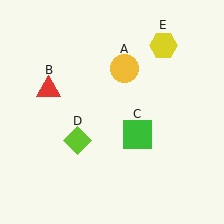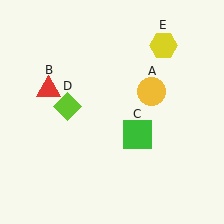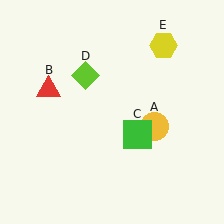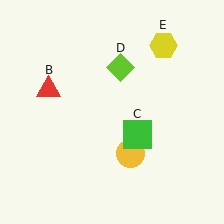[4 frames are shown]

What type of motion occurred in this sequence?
The yellow circle (object A), lime diamond (object D) rotated clockwise around the center of the scene.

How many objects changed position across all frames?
2 objects changed position: yellow circle (object A), lime diamond (object D).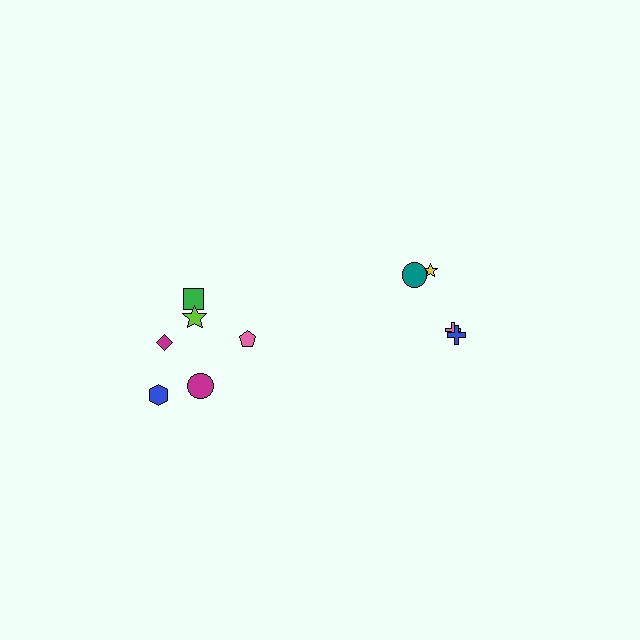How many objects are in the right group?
There are 4 objects.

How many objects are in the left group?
There are 6 objects.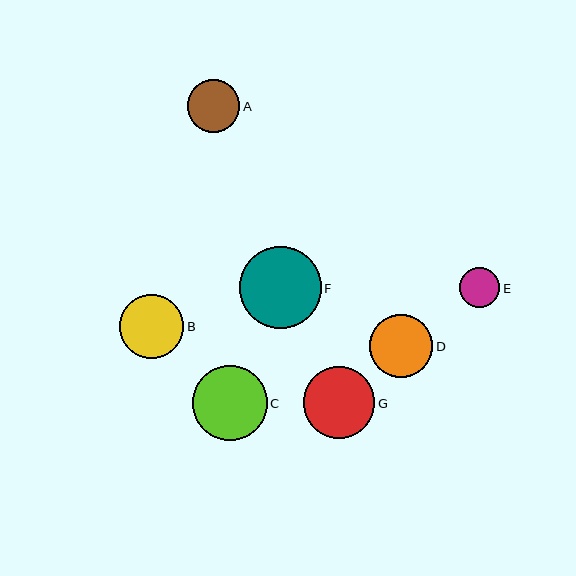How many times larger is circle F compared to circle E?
Circle F is approximately 2.0 times the size of circle E.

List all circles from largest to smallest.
From largest to smallest: F, C, G, B, D, A, E.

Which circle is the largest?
Circle F is the largest with a size of approximately 82 pixels.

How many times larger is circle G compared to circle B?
Circle G is approximately 1.1 times the size of circle B.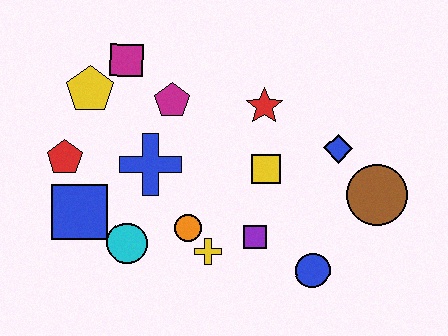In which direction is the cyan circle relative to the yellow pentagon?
The cyan circle is below the yellow pentagon.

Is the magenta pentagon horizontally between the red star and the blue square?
Yes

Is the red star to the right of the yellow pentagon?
Yes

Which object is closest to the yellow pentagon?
The magenta square is closest to the yellow pentagon.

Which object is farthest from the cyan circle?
The brown circle is farthest from the cyan circle.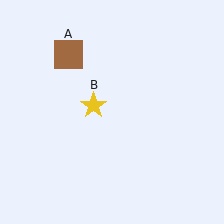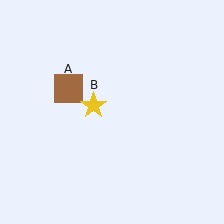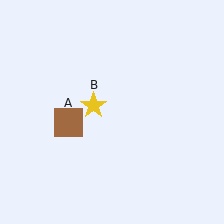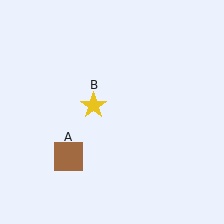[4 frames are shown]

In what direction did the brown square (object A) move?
The brown square (object A) moved down.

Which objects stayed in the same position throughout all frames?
Yellow star (object B) remained stationary.